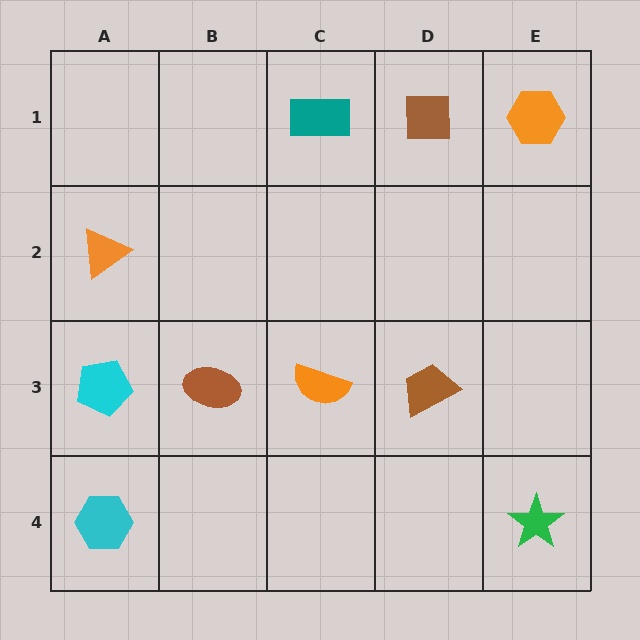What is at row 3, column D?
A brown trapezoid.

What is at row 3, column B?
A brown ellipse.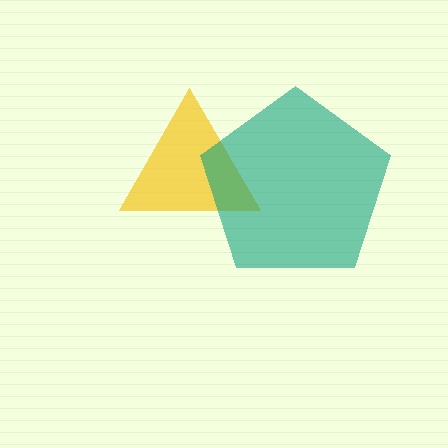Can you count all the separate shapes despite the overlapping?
Yes, there are 2 separate shapes.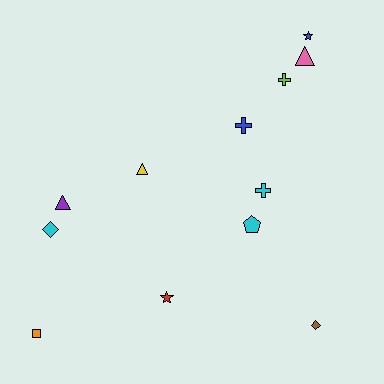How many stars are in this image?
There are 2 stars.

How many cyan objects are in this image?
There are 3 cyan objects.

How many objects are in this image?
There are 12 objects.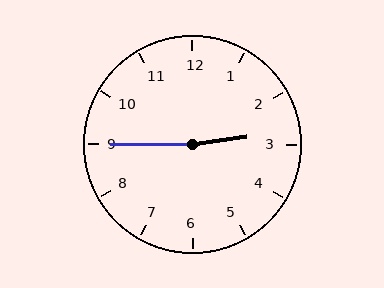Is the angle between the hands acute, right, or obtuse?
It is obtuse.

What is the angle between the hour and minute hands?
Approximately 172 degrees.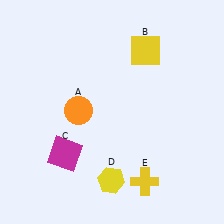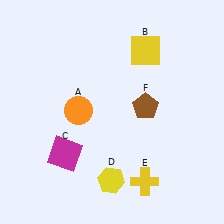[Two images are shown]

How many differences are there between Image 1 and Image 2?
There is 1 difference between the two images.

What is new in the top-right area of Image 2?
A brown pentagon (F) was added in the top-right area of Image 2.